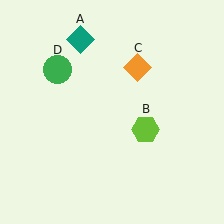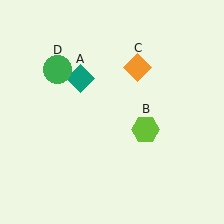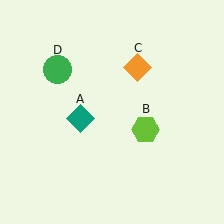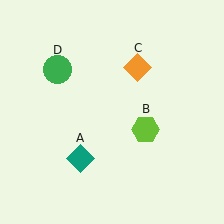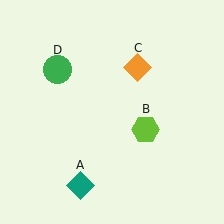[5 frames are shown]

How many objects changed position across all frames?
1 object changed position: teal diamond (object A).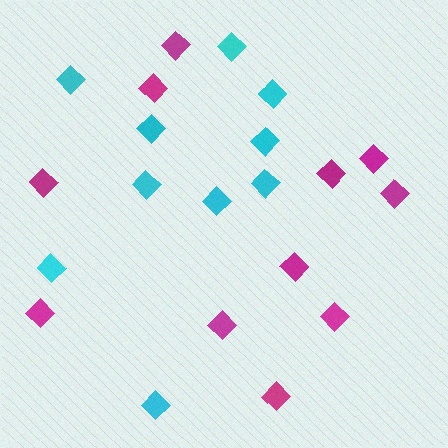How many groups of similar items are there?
There are 2 groups: one group of cyan diamonds (10) and one group of magenta diamonds (11).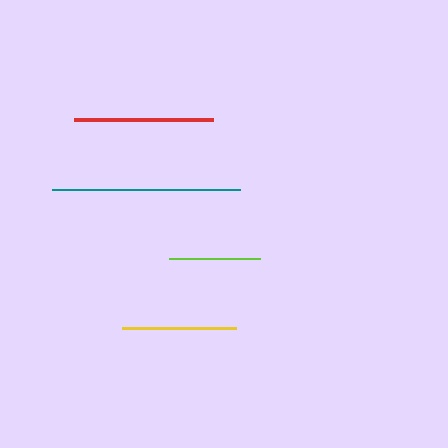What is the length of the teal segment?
The teal segment is approximately 188 pixels long.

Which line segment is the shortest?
The lime line is the shortest at approximately 91 pixels.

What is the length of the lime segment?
The lime segment is approximately 91 pixels long.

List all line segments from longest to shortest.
From longest to shortest: teal, red, yellow, lime.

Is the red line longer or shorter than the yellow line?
The red line is longer than the yellow line.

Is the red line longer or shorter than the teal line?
The teal line is longer than the red line.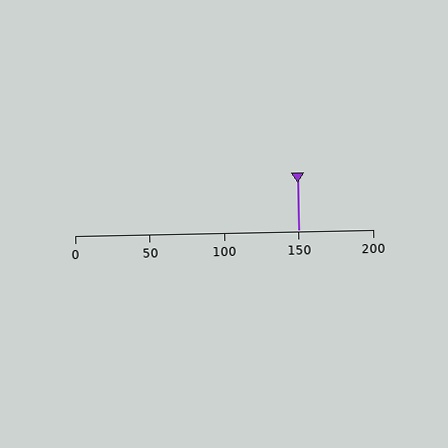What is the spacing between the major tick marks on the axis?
The major ticks are spaced 50 apart.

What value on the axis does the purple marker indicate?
The marker indicates approximately 150.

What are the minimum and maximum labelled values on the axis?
The axis runs from 0 to 200.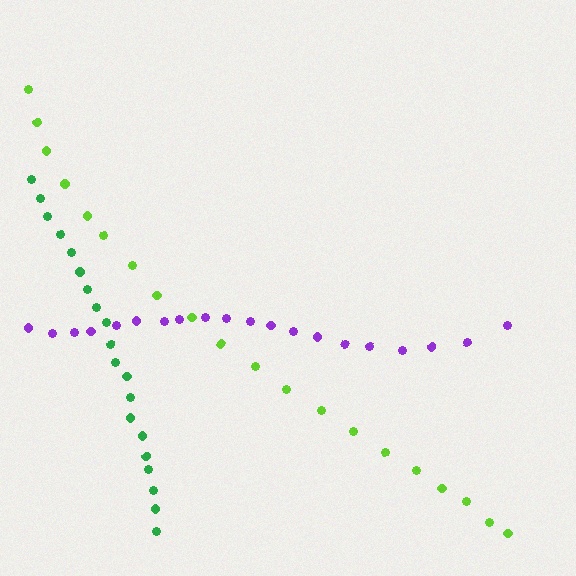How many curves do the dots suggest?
There are 3 distinct paths.